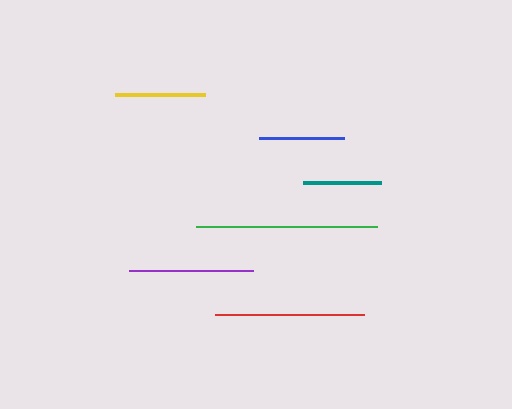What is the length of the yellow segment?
The yellow segment is approximately 90 pixels long.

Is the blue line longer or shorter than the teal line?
The blue line is longer than the teal line.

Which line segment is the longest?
The green line is the longest at approximately 181 pixels.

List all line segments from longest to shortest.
From longest to shortest: green, red, purple, yellow, blue, teal.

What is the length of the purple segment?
The purple segment is approximately 124 pixels long.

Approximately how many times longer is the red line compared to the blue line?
The red line is approximately 1.7 times the length of the blue line.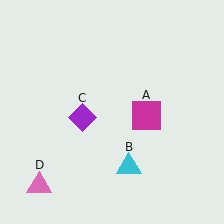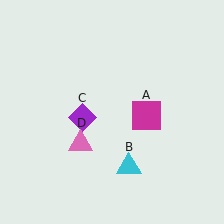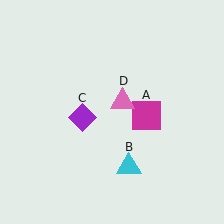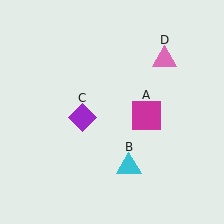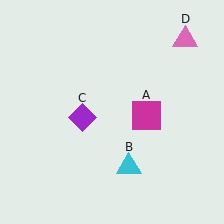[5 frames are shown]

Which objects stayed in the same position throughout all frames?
Magenta square (object A) and cyan triangle (object B) and purple diamond (object C) remained stationary.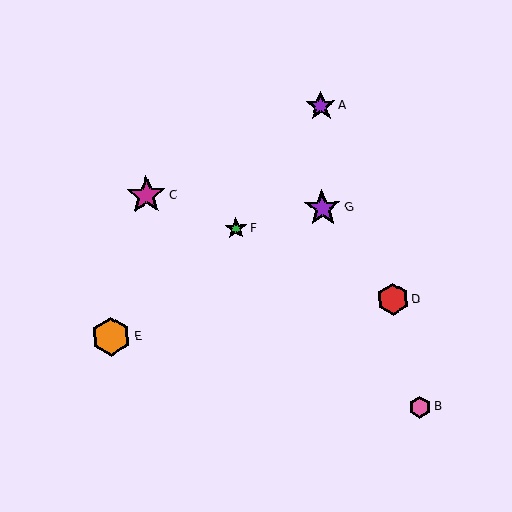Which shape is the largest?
The orange hexagon (labeled E) is the largest.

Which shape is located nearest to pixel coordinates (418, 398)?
The pink hexagon (labeled B) at (420, 407) is nearest to that location.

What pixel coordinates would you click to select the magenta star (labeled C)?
Click at (146, 195) to select the magenta star C.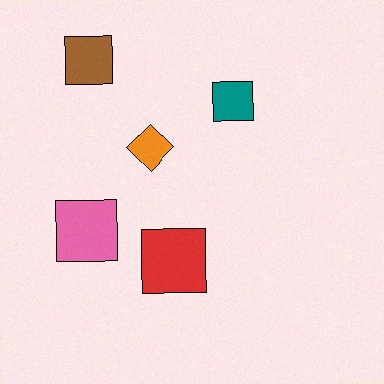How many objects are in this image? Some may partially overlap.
There are 5 objects.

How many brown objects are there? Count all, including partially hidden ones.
There is 1 brown object.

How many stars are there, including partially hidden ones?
There are no stars.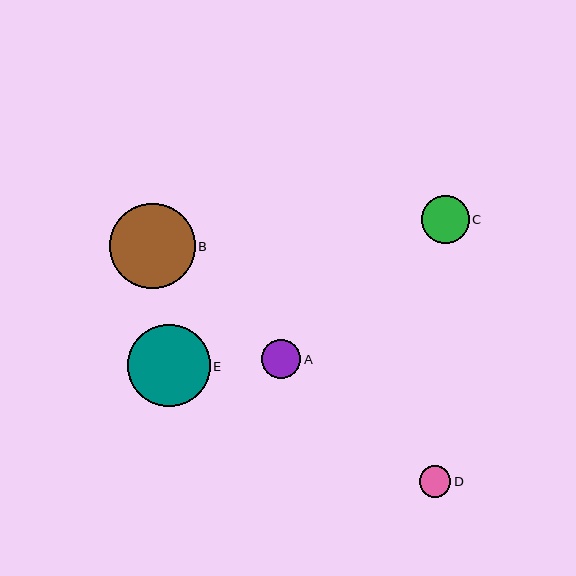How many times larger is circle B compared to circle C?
Circle B is approximately 1.8 times the size of circle C.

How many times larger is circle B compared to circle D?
Circle B is approximately 2.7 times the size of circle D.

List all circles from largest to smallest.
From largest to smallest: B, E, C, A, D.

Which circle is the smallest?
Circle D is the smallest with a size of approximately 31 pixels.